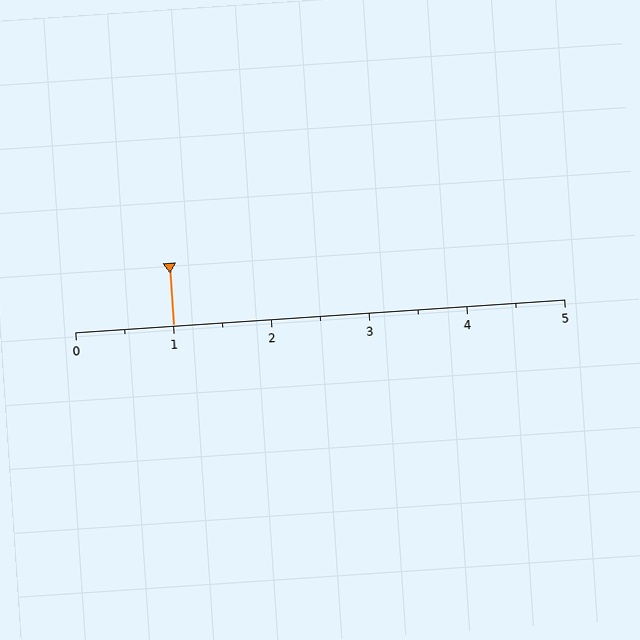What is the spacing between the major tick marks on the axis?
The major ticks are spaced 1 apart.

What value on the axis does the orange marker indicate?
The marker indicates approximately 1.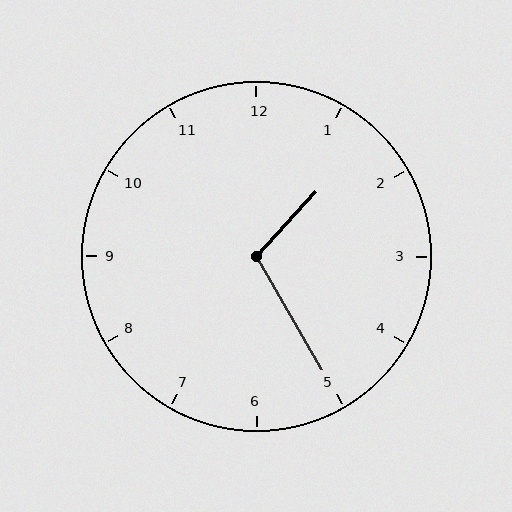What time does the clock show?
1:25.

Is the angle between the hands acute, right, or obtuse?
It is obtuse.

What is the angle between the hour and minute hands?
Approximately 108 degrees.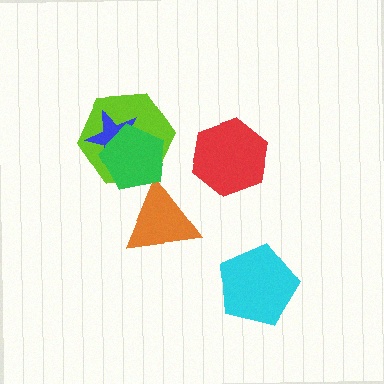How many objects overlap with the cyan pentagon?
0 objects overlap with the cyan pentagon.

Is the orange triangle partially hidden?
Yes, it is partially covered by another shape.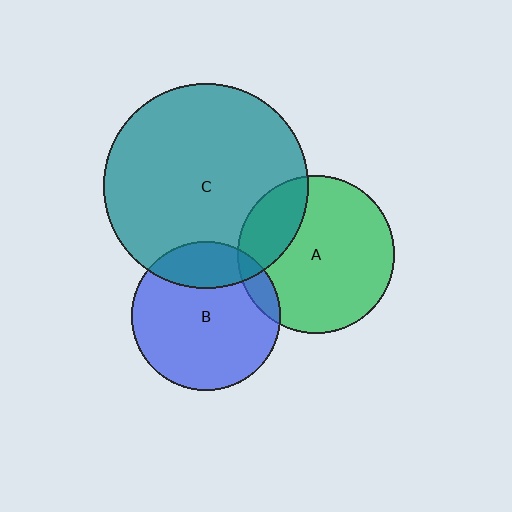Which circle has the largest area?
Circle C (teal).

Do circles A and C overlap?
Yes.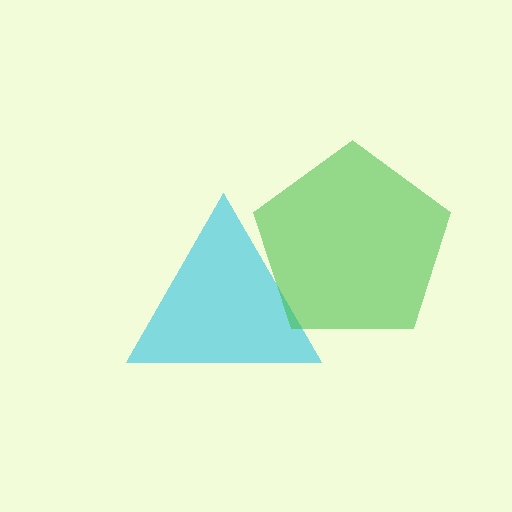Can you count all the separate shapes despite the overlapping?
Yes, there are 2 separate shapes.